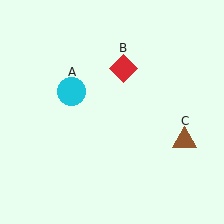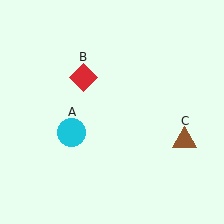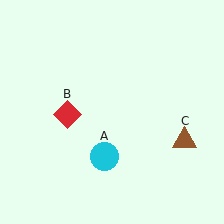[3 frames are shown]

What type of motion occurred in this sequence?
The cyan circle (object A), red diamond (object B) rotated counterclockwise around the center of the scene.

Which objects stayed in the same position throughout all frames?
Brown triangle (object C) remained stationary.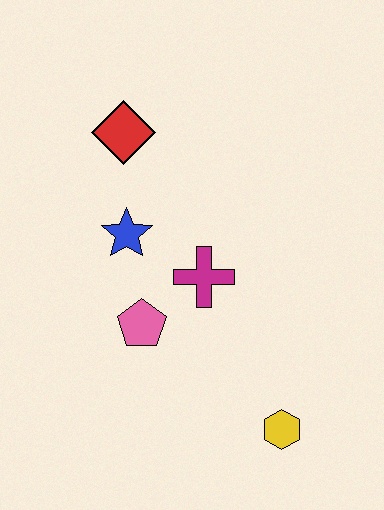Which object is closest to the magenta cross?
The pink pentagon is closest to the magenta cross.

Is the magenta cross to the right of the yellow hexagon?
No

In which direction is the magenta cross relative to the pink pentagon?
The magenta cross is to the right of the pink pentagon.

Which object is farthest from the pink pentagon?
The red diamond is farthest from the pink pentagon.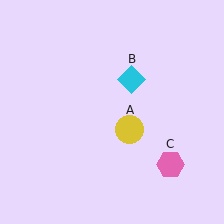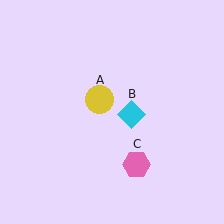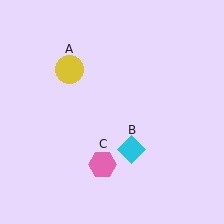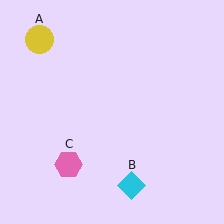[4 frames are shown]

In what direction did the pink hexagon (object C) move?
The pink hexagon (object C) moved left.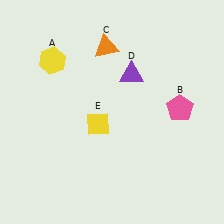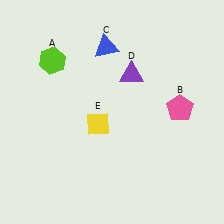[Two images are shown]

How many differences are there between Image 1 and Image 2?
There are 2 differences between the two images.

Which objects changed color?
A changed from yellow to lime. C changed from orange to blue.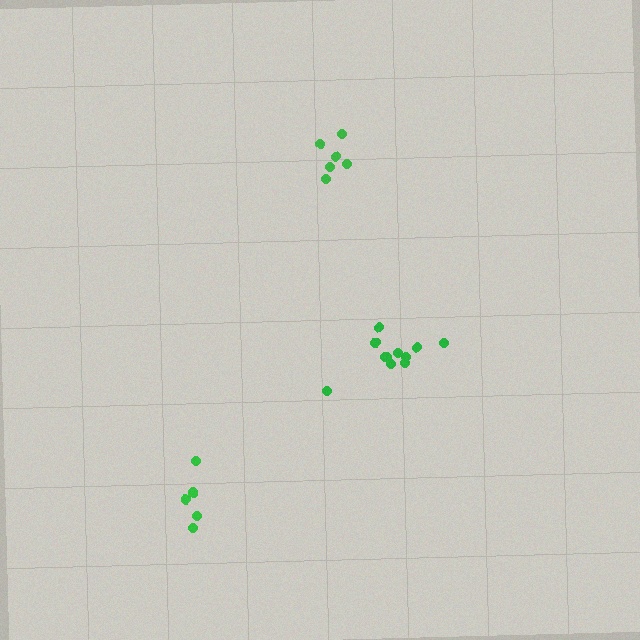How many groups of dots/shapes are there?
There are 3 groups.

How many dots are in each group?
Group 1: 6 dots, Group 2: 11 dots, Group 3: 5 dots (22 total).